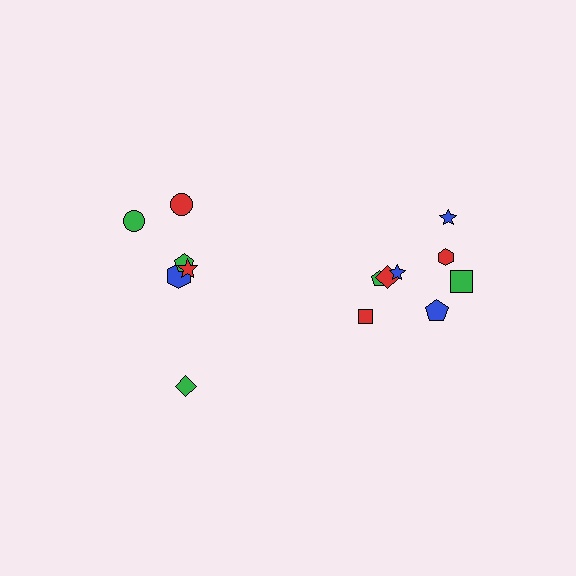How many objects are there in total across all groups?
There are 14 objects.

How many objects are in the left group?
There are 6 objects.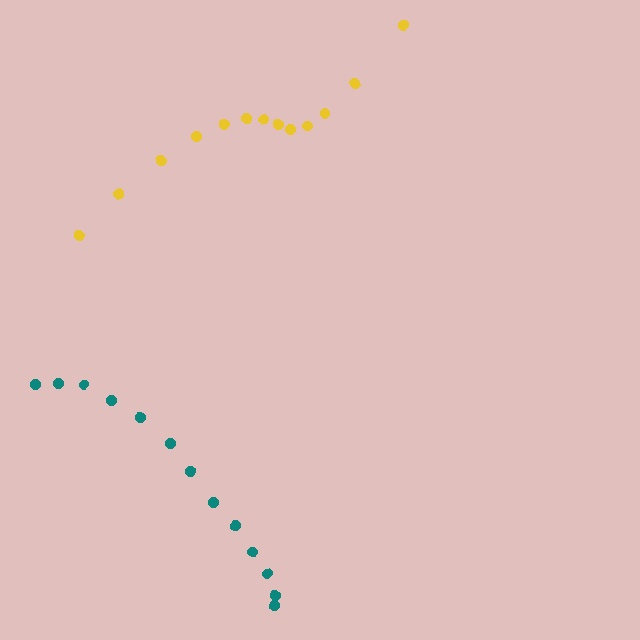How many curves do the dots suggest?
There are 2 distinct paths.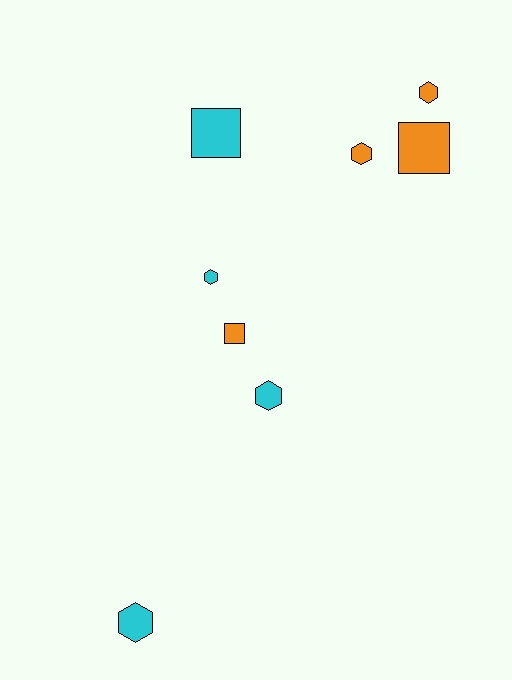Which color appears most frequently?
Orange, with 4 objects.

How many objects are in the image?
There are 8 objects.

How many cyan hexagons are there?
There are 3 cyan hexagons.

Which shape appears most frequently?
Hexagon, with 5 objects.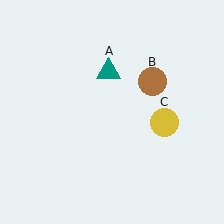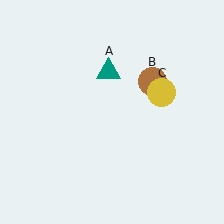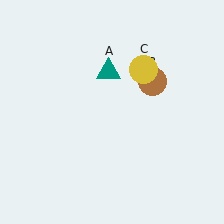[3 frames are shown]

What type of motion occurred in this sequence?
The yellow circle (object C) rotated counterclockwise around the center of the scene.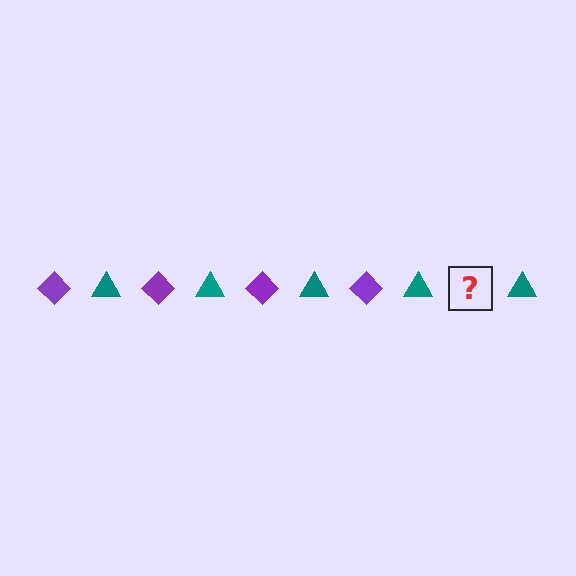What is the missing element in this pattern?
The missing element is a purple diamond.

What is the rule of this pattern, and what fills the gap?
The rule is that the pattern alternates between purple diamond and teal triangle. The gap should be filled with a purple diamond.